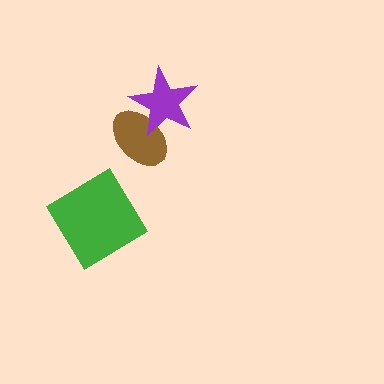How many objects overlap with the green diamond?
0 objects overlap with the green diamond.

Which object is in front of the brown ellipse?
The purple star is in front of the brown ellipse.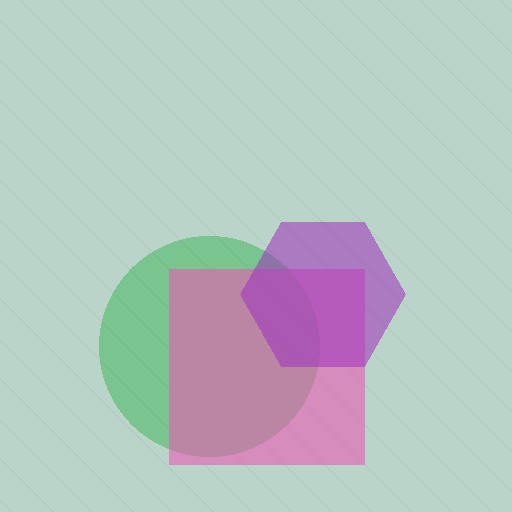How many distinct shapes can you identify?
There are 3 distinct shapes: a green circle, a pink square, a purple hexagon.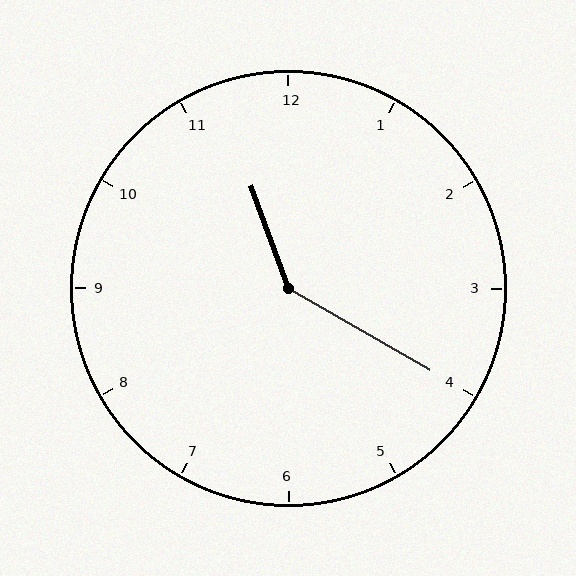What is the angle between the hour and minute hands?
Approximately 140 degrees.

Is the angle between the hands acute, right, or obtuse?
It is obtuse.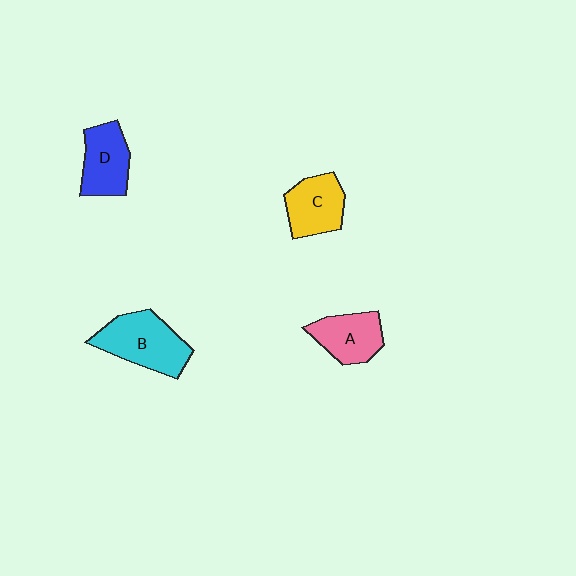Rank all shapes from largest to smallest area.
From largest to smallest: B (cyan), C (yellow), D (blue), A (pink).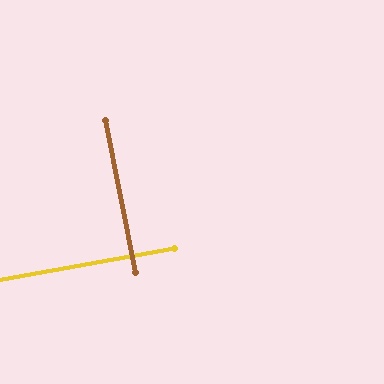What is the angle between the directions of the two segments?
Approximately 89 degrees.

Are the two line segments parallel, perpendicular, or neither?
Perpendicular — they meet at approximately 89°.